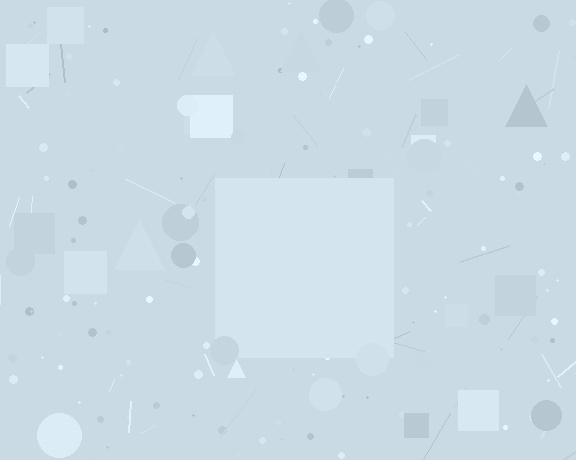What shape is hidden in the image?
A square is hidden in the image.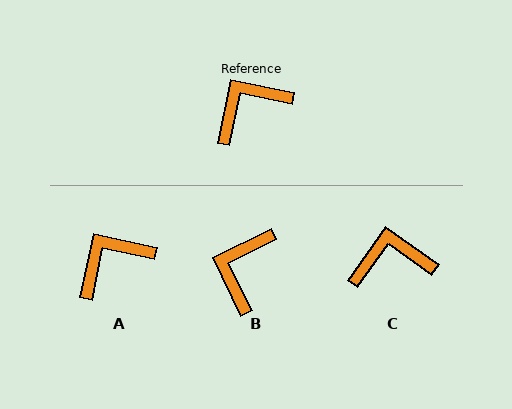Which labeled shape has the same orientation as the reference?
A.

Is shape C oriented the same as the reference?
No, it is off by about 24 degrees.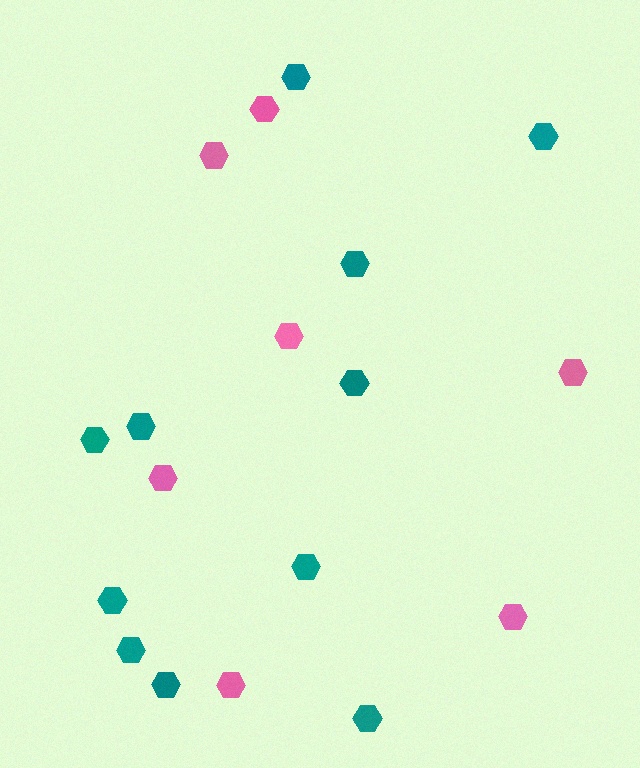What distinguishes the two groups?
There are 2 groups: one group of teal hexagons (11) and one group of pink hexagons (7).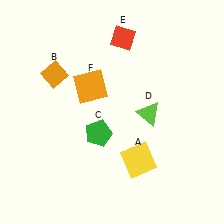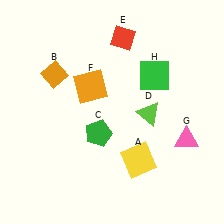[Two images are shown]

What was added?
A pink triangle (G), a green square (H) were added in Image 2.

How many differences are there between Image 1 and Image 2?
There are 2 differences between the two images.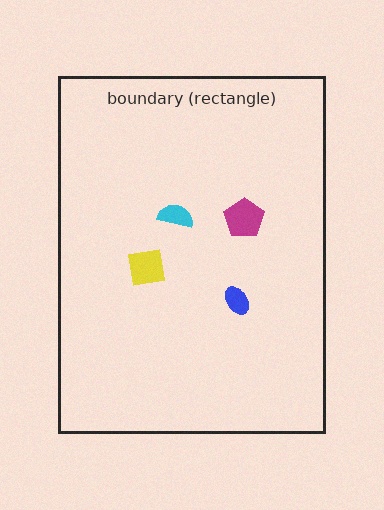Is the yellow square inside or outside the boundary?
Inside.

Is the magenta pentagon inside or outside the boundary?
Inside.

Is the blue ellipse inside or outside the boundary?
Inside.